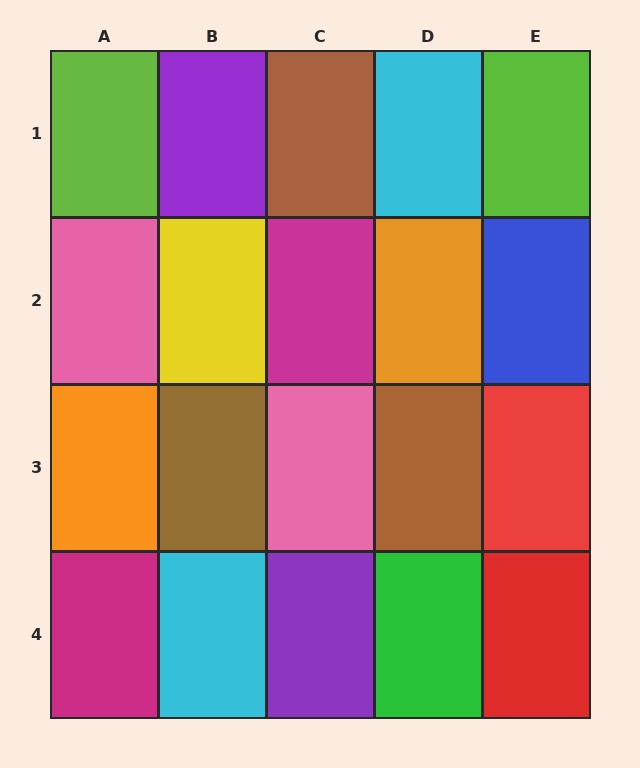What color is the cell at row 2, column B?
Yellow.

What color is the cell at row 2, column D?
Orange.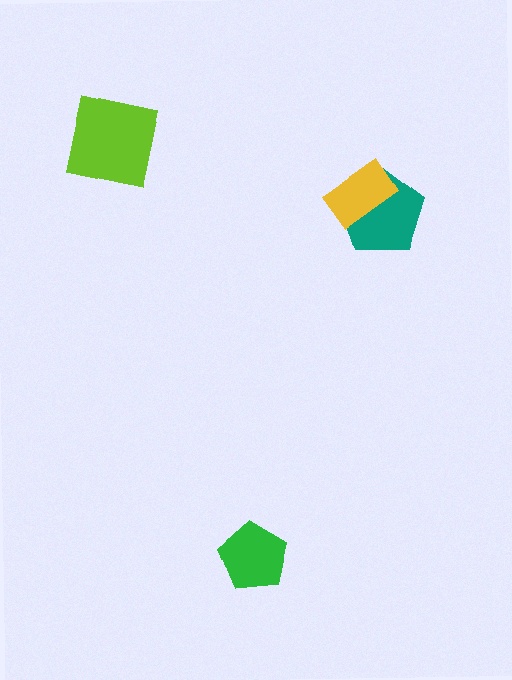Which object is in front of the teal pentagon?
The yellow rectangle is in front of the teal pentagon.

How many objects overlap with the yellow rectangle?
1 object overlaps with the yellow rectangle.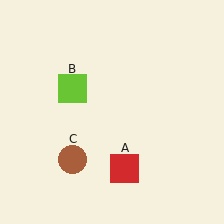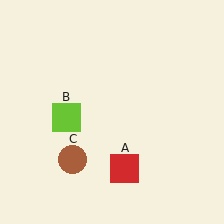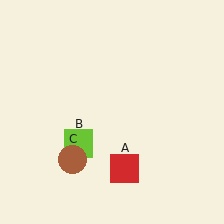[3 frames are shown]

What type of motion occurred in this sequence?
The lime square (object B) rotated counterclockwise around the center of the scene.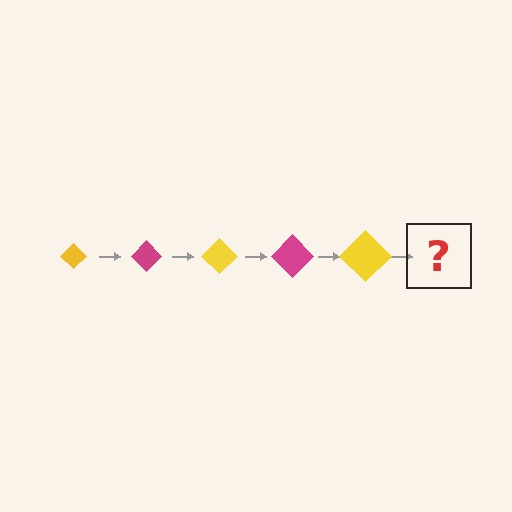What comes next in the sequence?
The next element should be a magenta diamond, larger than the previous one.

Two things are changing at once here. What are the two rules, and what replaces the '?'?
The two rules are that the diamond grows larger each step and the color cycles through yellow and magenta. The '?' should be a magenta diamond, larger than the previous one.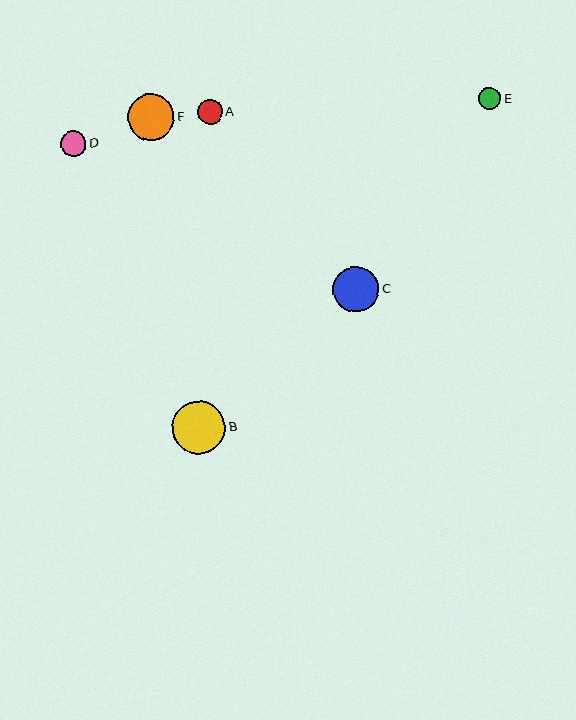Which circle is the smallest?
Circle E is the smallest with a size of approximately 22 pixels.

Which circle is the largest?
Circle B is the largest with a size of approximately 53 pixels.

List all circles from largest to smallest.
From largest to smallest: B, F, C, A, D, E.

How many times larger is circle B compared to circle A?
Circle B is approximately 2.1 times the size of circle A.